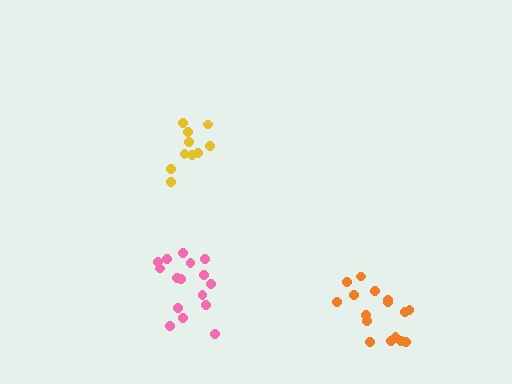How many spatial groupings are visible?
There are 3 spatial groupings.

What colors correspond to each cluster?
The clusters are colored: pink, yellow, orange.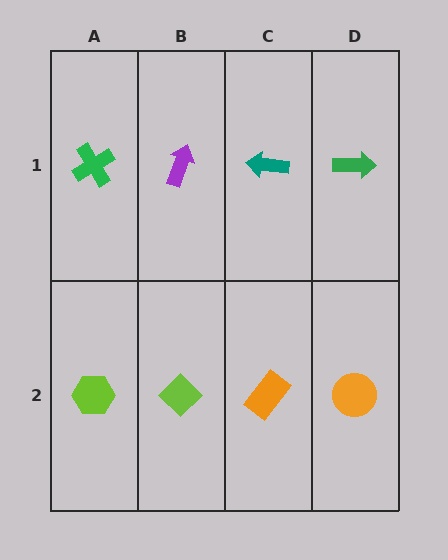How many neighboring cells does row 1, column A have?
2.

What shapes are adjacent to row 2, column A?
A green cross (row 1, column A), a lime diamond (row 2, column B).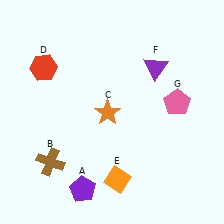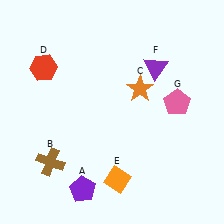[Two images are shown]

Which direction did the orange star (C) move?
The orange star (C) moved right.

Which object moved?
The orange star (C) moved right.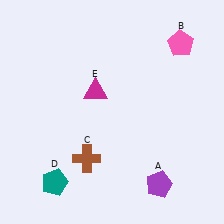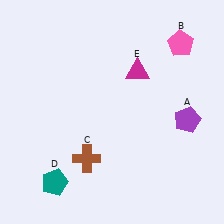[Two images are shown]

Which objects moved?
The objects that moved are: the purple pentagon (A), the magenta triangle (E).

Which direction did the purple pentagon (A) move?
The purple pentagon (A) moved up.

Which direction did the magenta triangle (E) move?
The magenta triangle (E) moved right.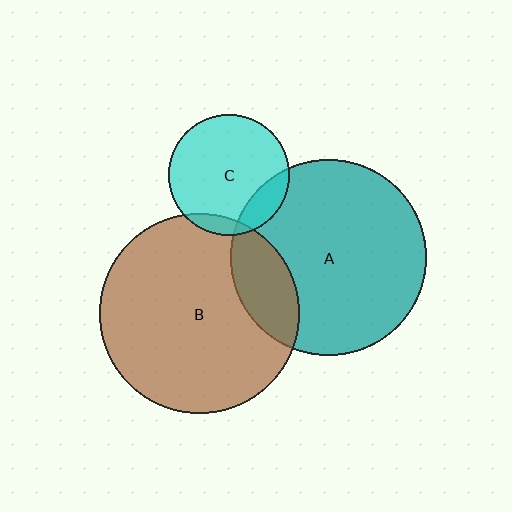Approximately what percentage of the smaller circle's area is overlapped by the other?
Approximately 20%.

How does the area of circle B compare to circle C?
Approximately 2.7 times.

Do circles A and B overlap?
Yes.